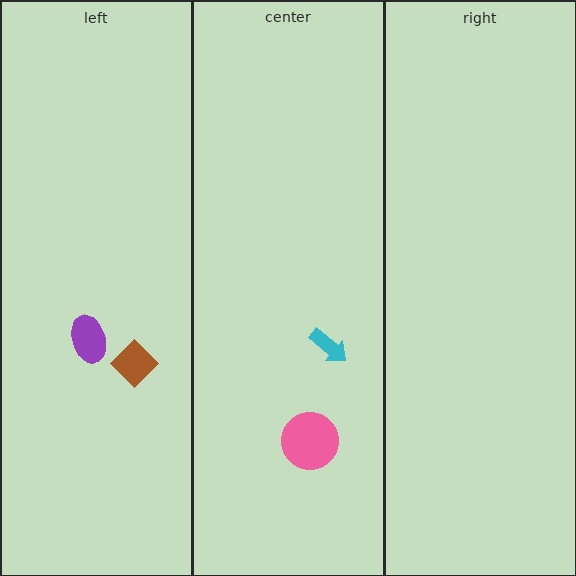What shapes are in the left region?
The brown diamond, the purple ellipse.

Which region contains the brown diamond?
The left region.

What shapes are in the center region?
The cyan arrow, the pink circle.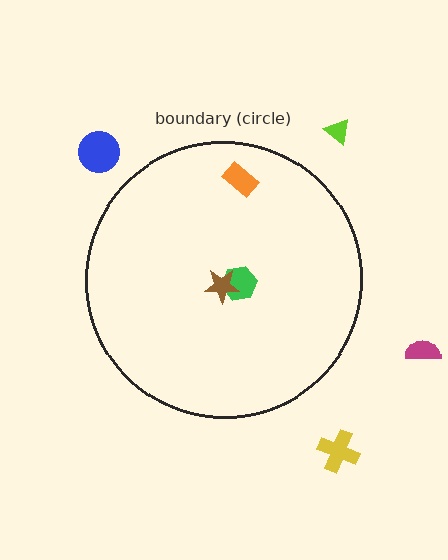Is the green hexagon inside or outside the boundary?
Inside.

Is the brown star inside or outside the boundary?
Inside.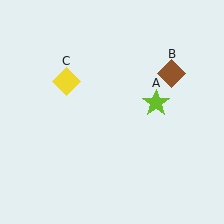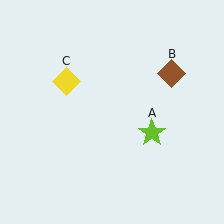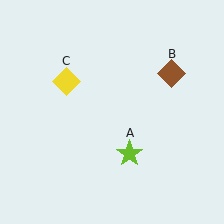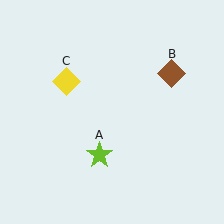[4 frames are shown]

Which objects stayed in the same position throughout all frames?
Brown diamond (object B) and yellow diamond (object C) remained stationary.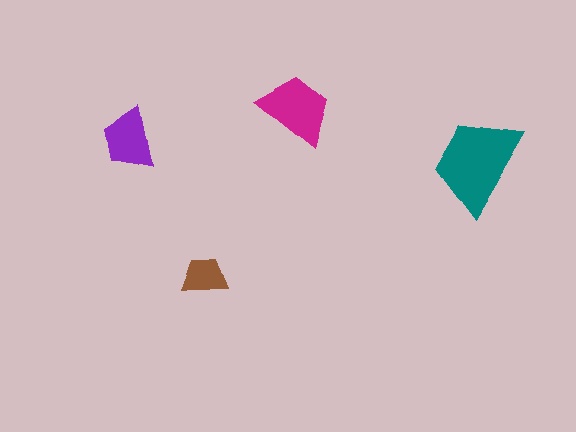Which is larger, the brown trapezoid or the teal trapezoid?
The teal one.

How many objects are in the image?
There are 4 objects in the image.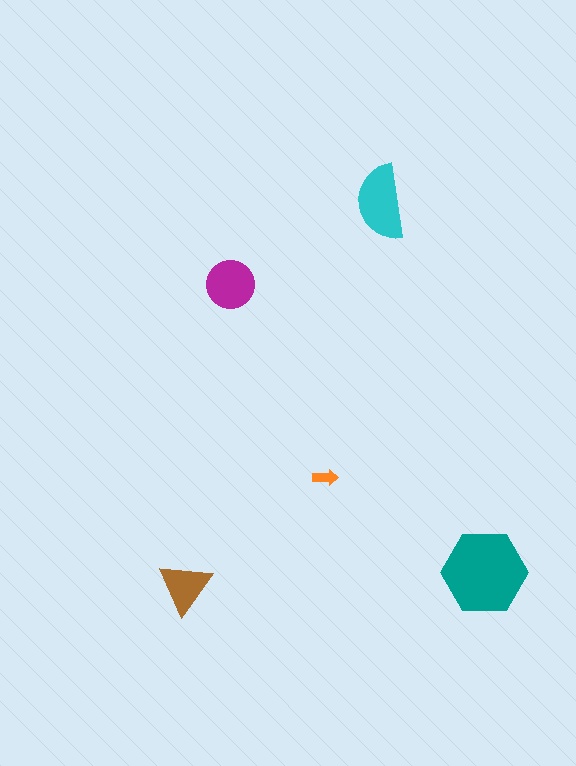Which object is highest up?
The cyan semicircle is topmost.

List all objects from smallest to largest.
The orange arrow, the brown triangle, the magenta circle, the cyan semicircle, the teal hexagon.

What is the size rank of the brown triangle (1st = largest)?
4th.